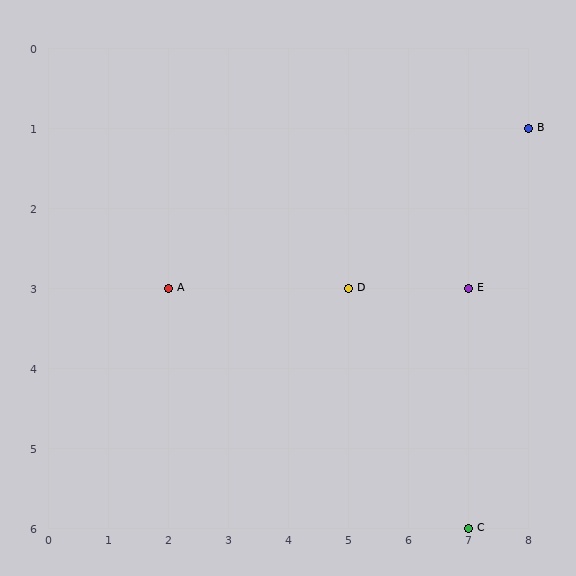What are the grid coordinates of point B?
Point B is at grid coordinates (8, 1).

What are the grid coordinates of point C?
Point C is at grid coordinates (7, 6).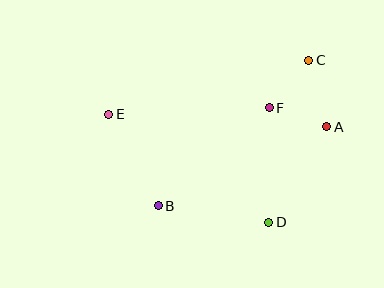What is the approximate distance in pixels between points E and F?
The distance between E and F is approximately 160 pixels.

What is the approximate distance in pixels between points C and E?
The distance between C and E is approximately 207 pixels.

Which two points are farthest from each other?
Points A and E are farthest from each other.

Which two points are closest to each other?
Points A and F are closest to each other.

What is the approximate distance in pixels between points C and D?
The distance between C and D is approximately 167 pixels.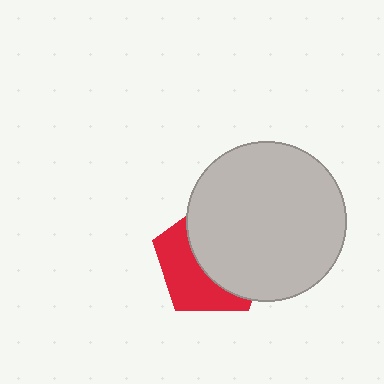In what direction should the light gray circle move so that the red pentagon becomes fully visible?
The light gray circle should move right. That is the shortest direction to clear the overlap and leave the red pentagon fully visible.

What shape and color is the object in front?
The object in front is a light gray circle.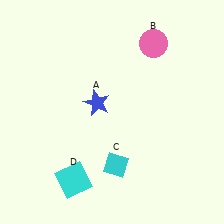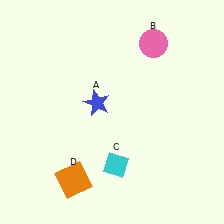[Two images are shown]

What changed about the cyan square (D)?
In Image 1, D is cyan. In Image 2, it changed to orange.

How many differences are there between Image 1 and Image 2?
There is 1 difference between the two images.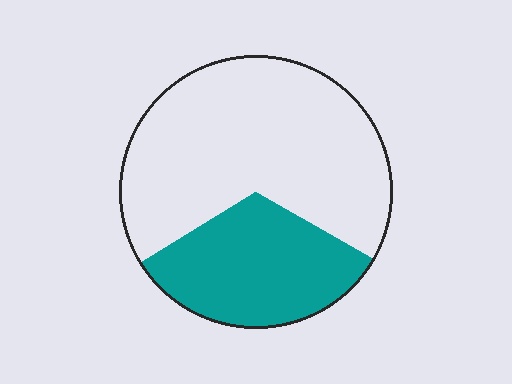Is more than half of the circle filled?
No.